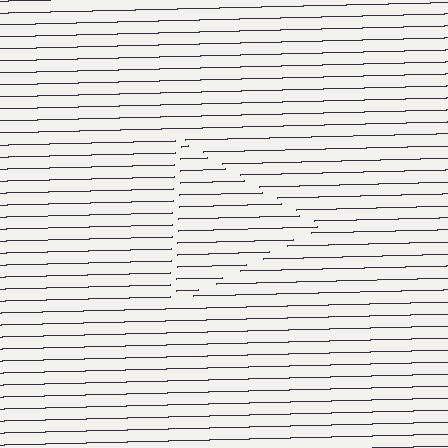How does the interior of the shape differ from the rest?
The interior of the shape contains the same grating, shifted by half a period — the contour is defined by the phase discontinuity where line-ends from the inner and outer gratings abut.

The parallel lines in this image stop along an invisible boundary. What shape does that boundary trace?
An illusory triangle. The interior of the shape contains the same grating, shifted by half a period — the contour is defined by the phase discontinuity where line-ends from the inner and outer gratings abut.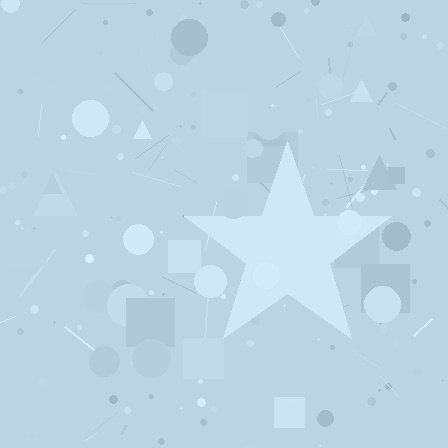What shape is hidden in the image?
A star is hidden in the image.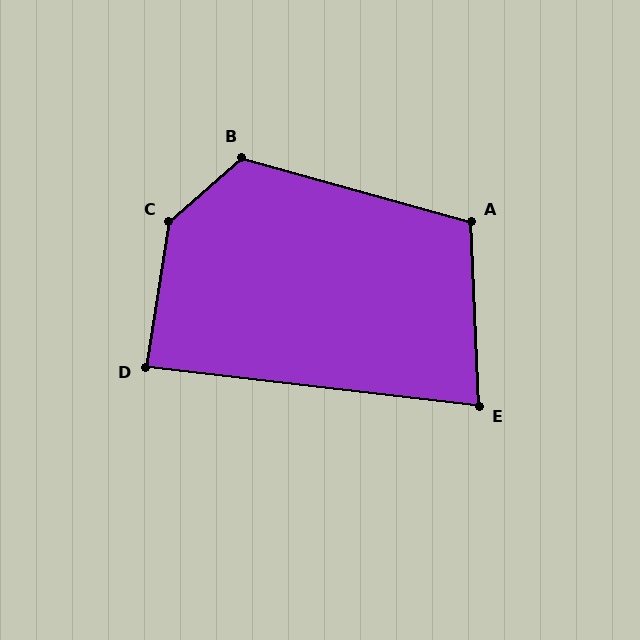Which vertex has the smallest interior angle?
E, at approximately 81 degrees.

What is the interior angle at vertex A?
Approximately 108 degrees (obtuse).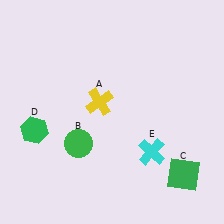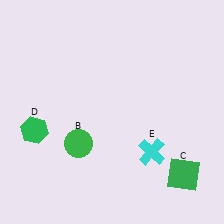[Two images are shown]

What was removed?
The yellow cross (A) was removed in Image 2.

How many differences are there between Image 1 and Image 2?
There is 1 difference between the two images.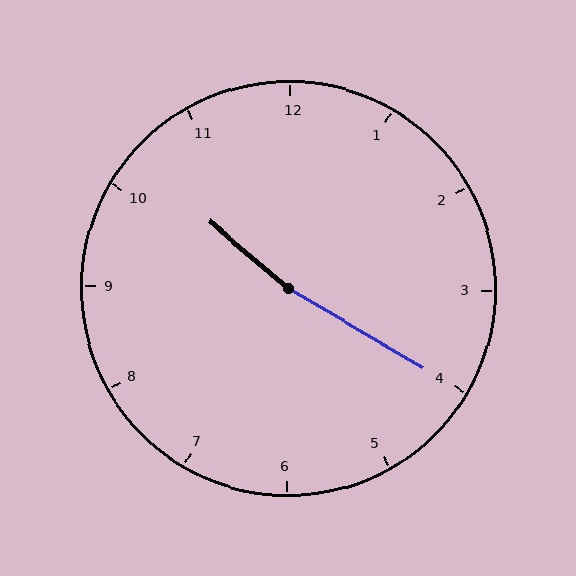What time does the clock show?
10:20.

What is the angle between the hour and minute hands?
Approximately 170 degrees.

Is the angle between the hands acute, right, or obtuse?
It is obtuse.